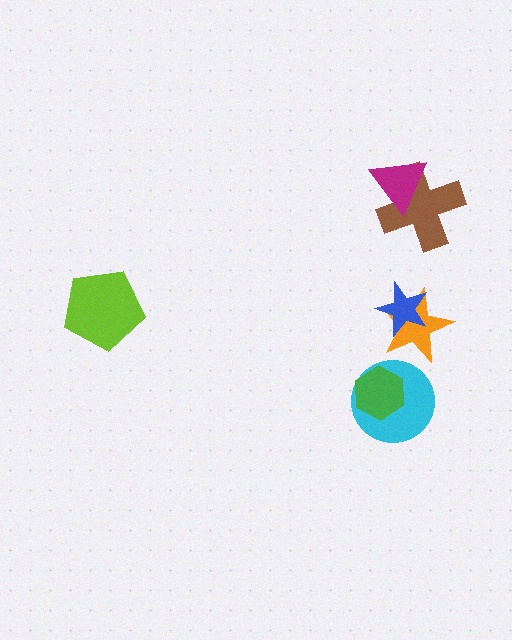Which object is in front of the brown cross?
The magenta triangle is in front of the brown cross.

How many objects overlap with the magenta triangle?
1 object overlaps with the magenta triangle.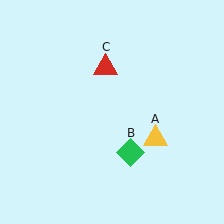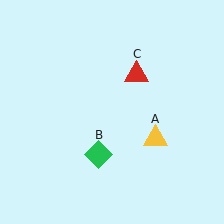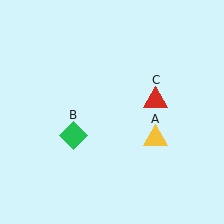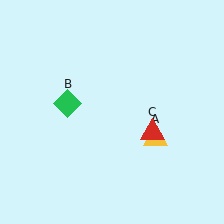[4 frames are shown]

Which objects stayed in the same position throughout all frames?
Yellow triangle (object A) remained stationary.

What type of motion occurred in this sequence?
The green diamond (object B), red triangle (object C) rotated clockwise around the center of the scene.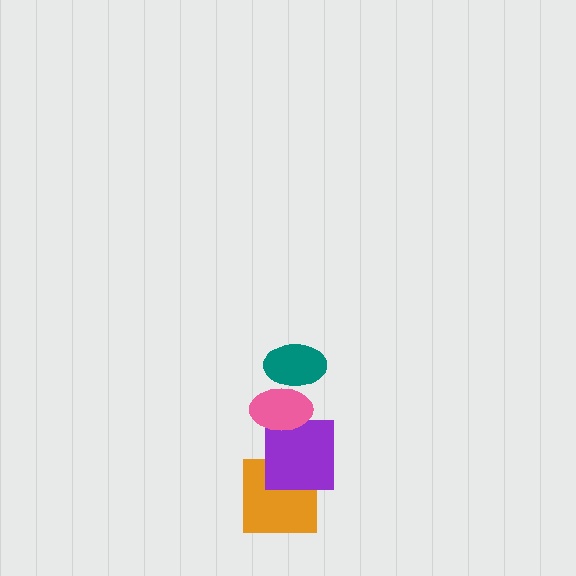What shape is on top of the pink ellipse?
The teal ellipse is on top of the pink ellipse.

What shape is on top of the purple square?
The pink ellipse is on top of the purple square.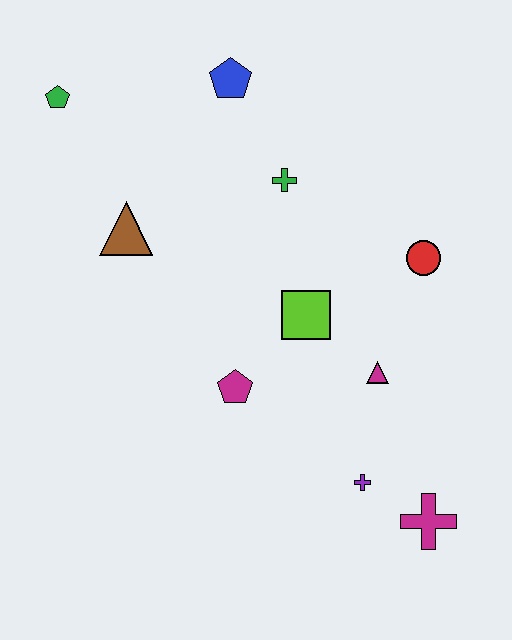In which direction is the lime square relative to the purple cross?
The lime square is above the purple cross.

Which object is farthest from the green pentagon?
The magenta cross is farthest from the green pentagon.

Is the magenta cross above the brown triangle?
No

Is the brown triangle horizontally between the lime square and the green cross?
No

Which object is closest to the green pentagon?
The brown triangle is closest to the green pentagon.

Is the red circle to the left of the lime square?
No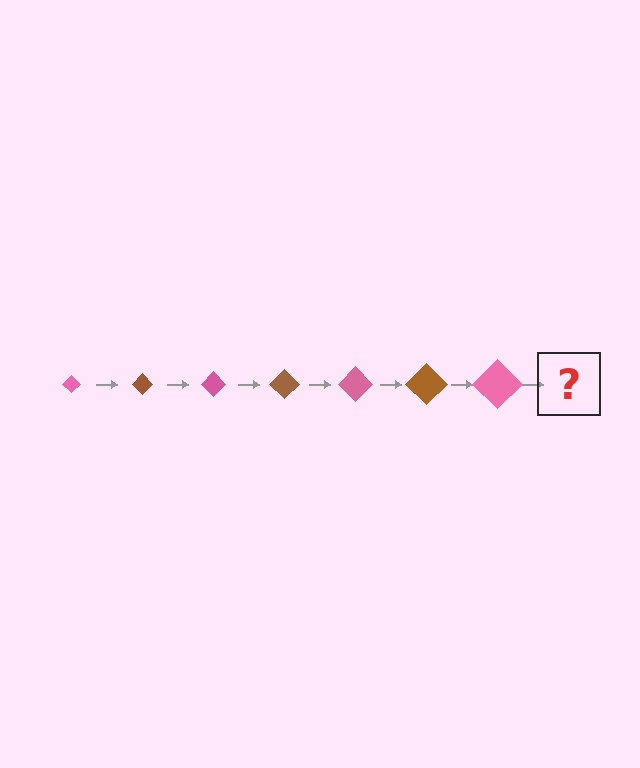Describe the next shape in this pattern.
It should be a brown diamond, larger than the previous one.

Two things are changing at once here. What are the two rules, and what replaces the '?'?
The two rules are that the diamond grows larger each step and the color cycles through pink and brown. The '?' should be a brown diamond, larger than the previous one.